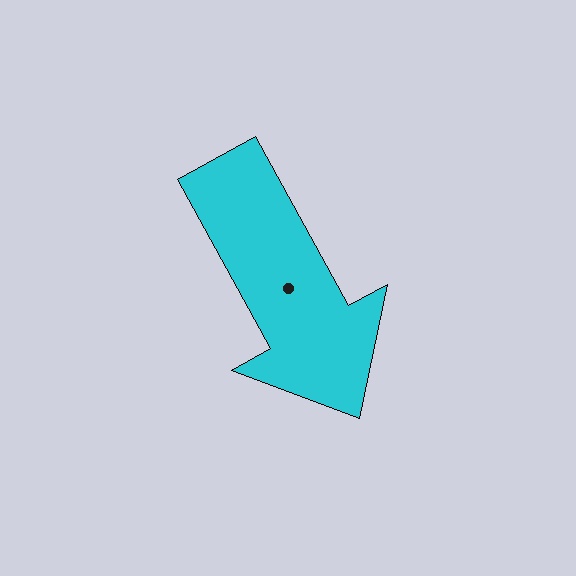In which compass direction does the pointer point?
Southeast.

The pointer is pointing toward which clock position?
Roughly 5 o'clock.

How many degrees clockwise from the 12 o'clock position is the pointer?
Approximately 151 degrees.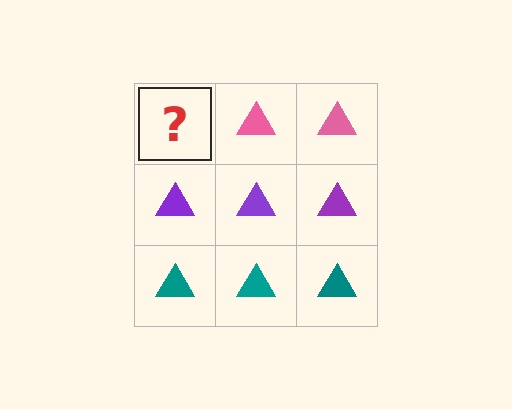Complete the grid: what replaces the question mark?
The question mark should be replaced with a pink triangle.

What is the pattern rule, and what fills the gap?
The rule is that each row has a consistent color. The gap should be filled with a pink triangle.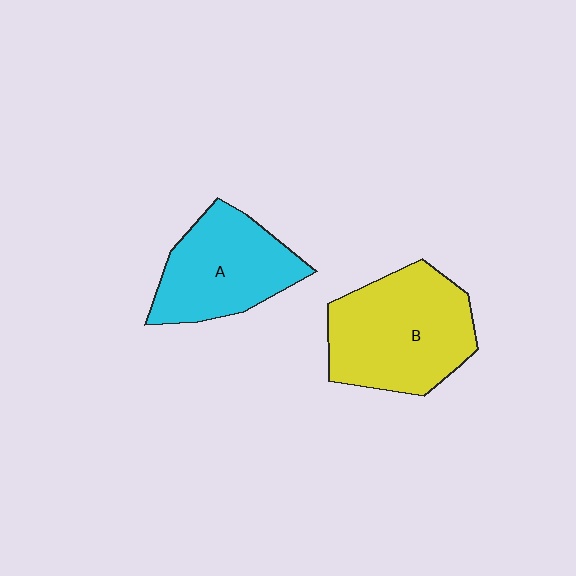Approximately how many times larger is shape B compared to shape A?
Approximately 1.3 times.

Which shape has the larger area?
Shape B (yellow).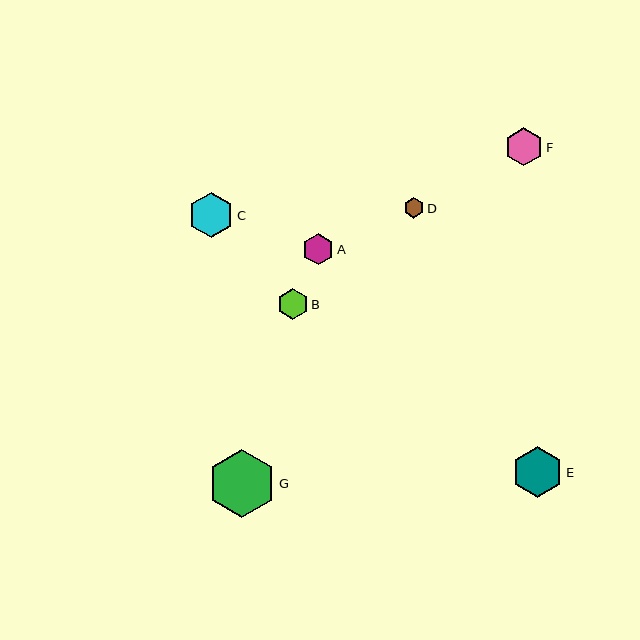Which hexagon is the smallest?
Hexagon D is the smallest with a size of approximately 20 pixels.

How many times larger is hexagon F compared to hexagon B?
Hexagon F is approximately 1.3 times the size of hexagon B.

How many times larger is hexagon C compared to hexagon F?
Hexagon C is approximately 1.2 times the size of hexagon F.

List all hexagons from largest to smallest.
From largest to smallest: G, E, C, F, A, B, D.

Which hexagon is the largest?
Hexagon G is the largest with a size of approximately 68 pixels.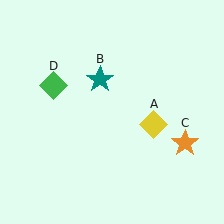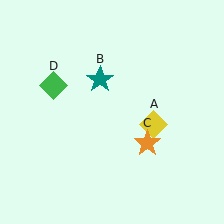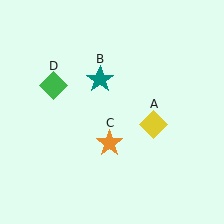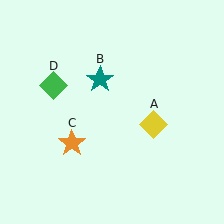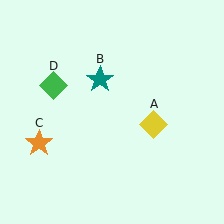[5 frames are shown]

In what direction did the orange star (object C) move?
The orange star (object C) moved left.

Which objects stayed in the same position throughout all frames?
Yellow diamond (object A) and teal star (object B) and green diamond (object D) remained stationary.